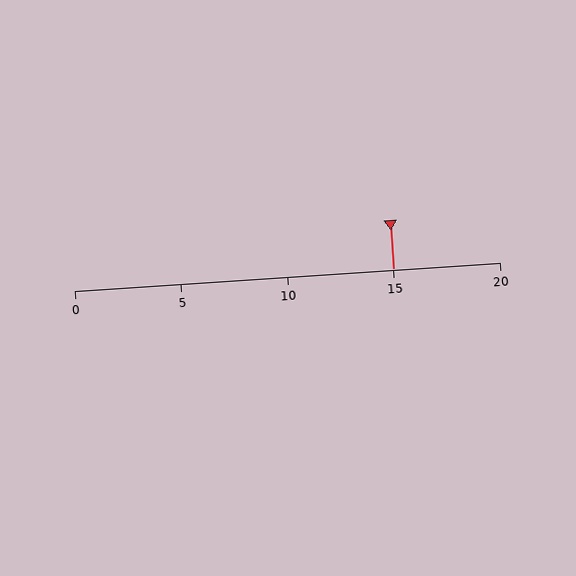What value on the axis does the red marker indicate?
The marker indicates approximately 15.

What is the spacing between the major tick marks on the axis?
The major ticks are spaced 5 apart.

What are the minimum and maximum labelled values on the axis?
The axis runs from 0 to 20.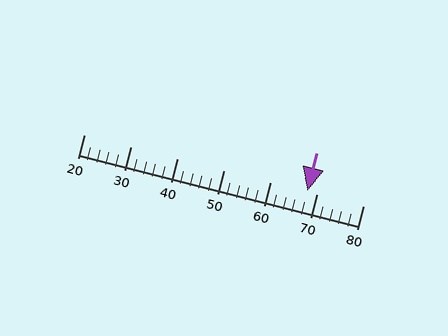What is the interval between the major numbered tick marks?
The major tick marks are spaced 10 units apart.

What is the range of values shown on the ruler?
The ruler shows values from 20 to 80.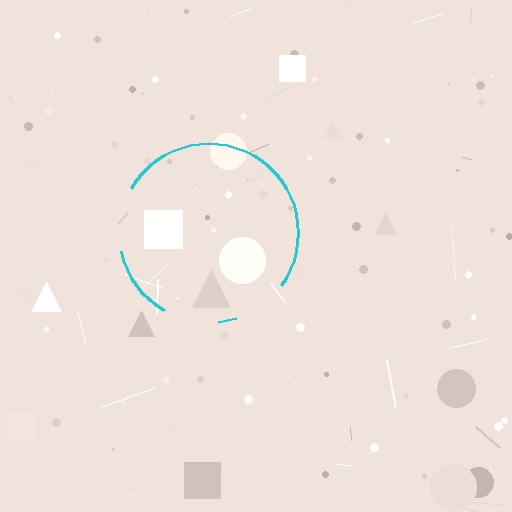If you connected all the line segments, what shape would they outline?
They would outline a circle.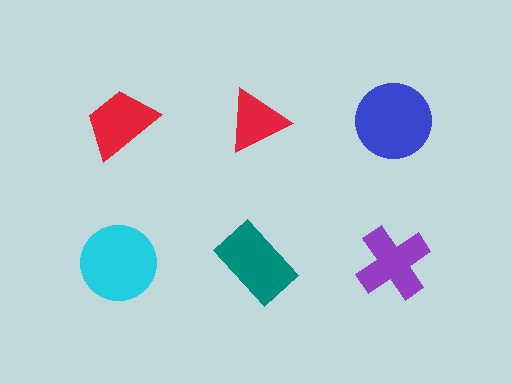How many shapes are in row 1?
3 shapes.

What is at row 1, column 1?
A red trapezoid.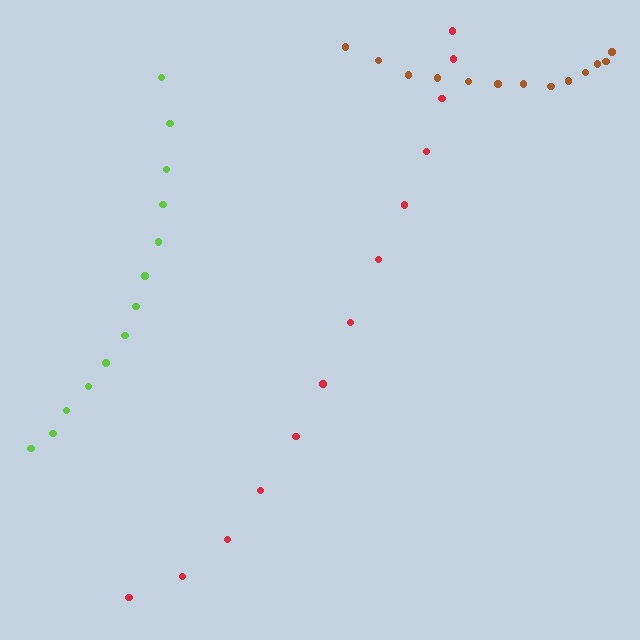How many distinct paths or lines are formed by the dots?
There are 3 distinct paths.